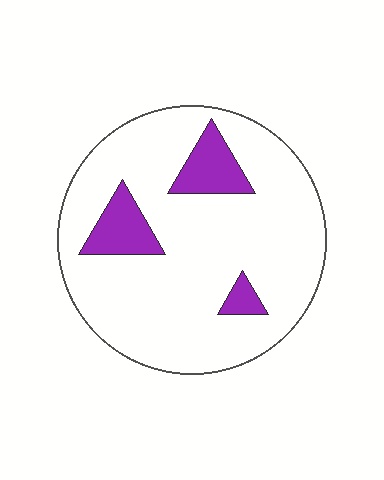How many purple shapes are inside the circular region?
3.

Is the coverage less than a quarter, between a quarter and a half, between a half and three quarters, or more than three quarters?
Less than a quarter.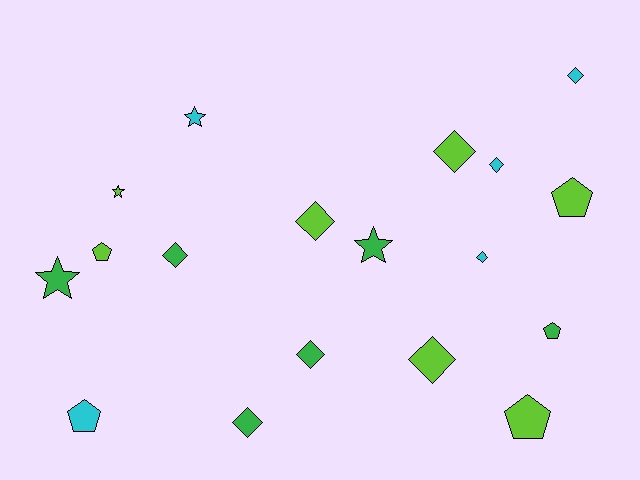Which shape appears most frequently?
Diamond, with 9 objects.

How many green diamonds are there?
There are 3 green diamonds.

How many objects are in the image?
There are 18 objects.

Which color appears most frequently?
Lime, with 7 objects.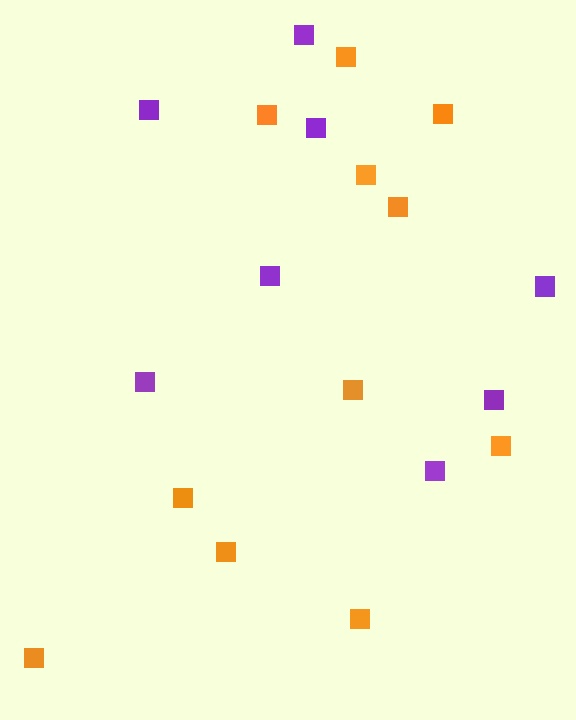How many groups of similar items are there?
There are 2 groups: one group of purple squares (8) and one group of orange squares (11).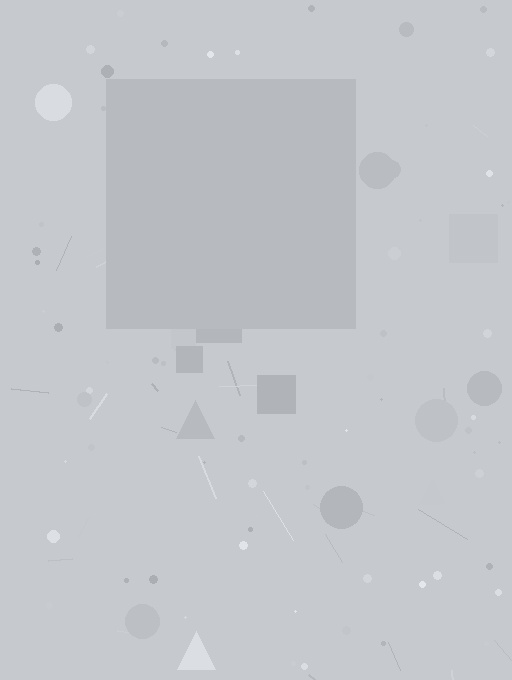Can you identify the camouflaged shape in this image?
The camouflaged shape is a square.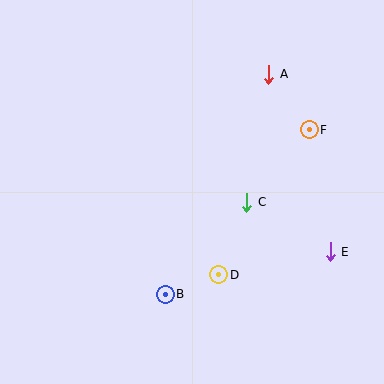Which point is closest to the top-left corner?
Point A is closest to the top-left corner.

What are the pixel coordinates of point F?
Point F is at (309, 130).